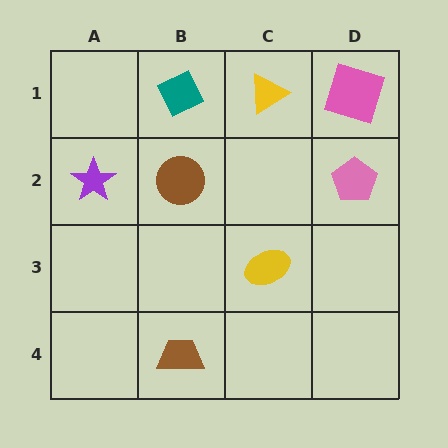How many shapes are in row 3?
1 shape.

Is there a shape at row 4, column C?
No, that cell is empty.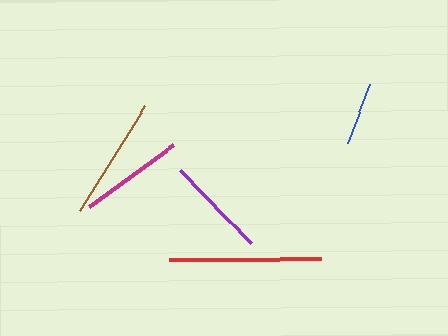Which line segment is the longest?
The red line is the longest at approximately 152 pixels.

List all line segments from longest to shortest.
From longest to shortest: red, brown, magenta, purple, blue.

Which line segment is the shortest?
The blue line is the shortest at approximately 63 pixels.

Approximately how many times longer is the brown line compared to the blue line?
The brown line is approximately 2.0 times the length of the blue line.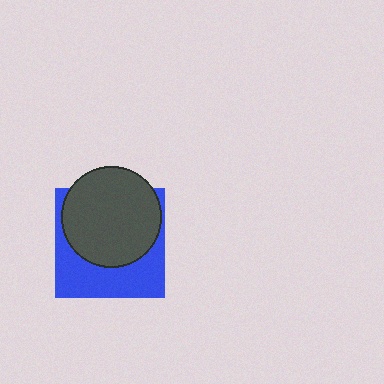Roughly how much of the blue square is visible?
A small part of it is visible (roughly 43%).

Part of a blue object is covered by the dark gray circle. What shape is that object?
It is a square.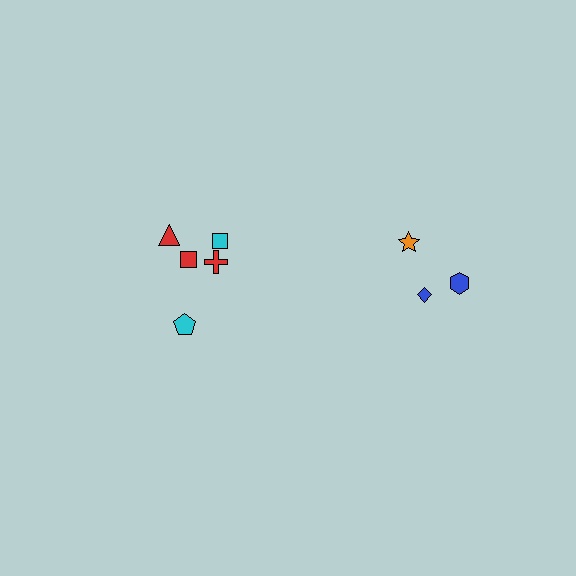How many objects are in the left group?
There are 5 objects.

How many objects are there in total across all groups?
There are 8 objects.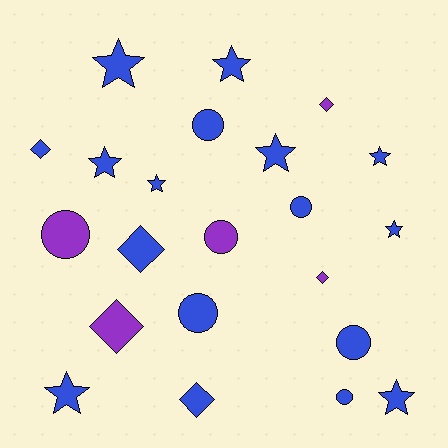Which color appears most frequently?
Blue, with 17 objects.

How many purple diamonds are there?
There are 3 purple diamonds.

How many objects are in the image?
There are 22 objects.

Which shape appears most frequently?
Star, with 9 objects.